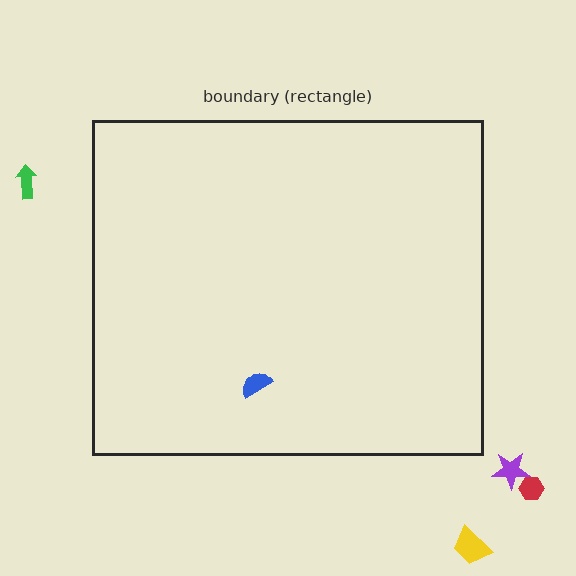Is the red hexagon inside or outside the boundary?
Outside.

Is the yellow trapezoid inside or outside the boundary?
Outside.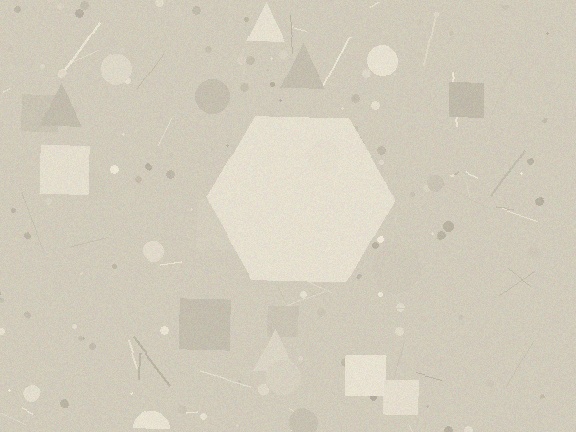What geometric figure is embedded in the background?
A hexagon is embedded in the background.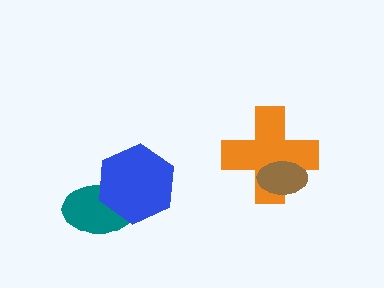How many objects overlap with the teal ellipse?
1 object overlaps with the teal ellipse.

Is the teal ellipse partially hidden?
Yes, it is partially covered by another shape.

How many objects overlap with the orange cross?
1 object overlaps with the orange cross.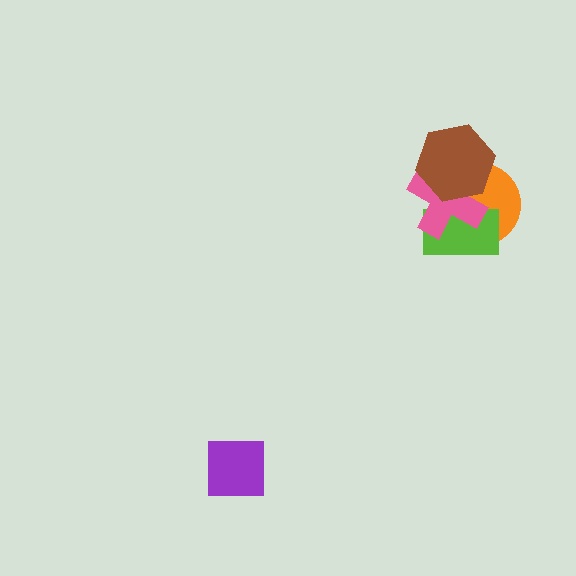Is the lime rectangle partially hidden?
Yes, it is partially covered by another shape.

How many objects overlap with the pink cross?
3 objects overlap with the pink cross.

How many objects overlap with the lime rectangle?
3 objects overlap with the lime rectangle.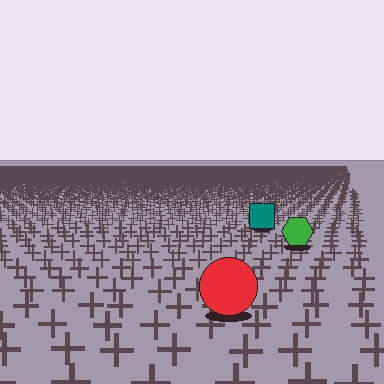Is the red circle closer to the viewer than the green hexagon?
Yes. The red circle is closer — you can tell from the texture gradient: the ground texture is coarser near it.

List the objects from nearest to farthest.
From nearest to farthest: the red circle, the green hexagon, the teal square.